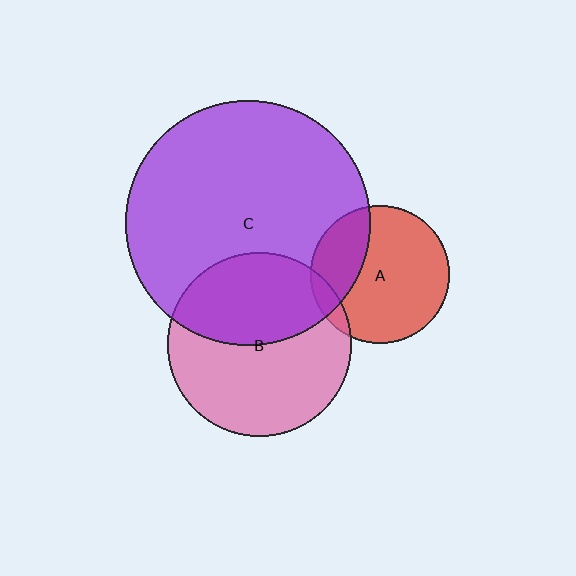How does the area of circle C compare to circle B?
Approximately 1.8 times.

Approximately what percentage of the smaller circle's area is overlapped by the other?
Approximately 40%.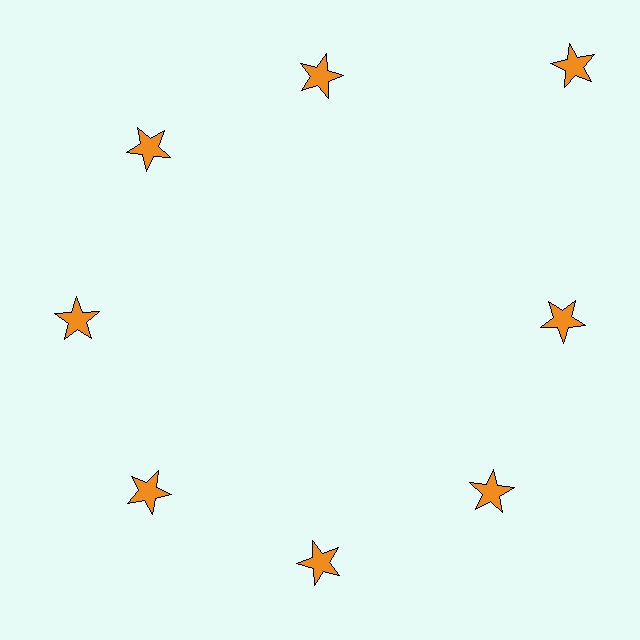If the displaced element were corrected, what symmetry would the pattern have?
It would have 8-fold rotational symmetry — the pattern would map onto itself every 45 degrees.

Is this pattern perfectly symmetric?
No. The 8 orange stars are arranged in a ring, but one element near the 2 o'clock position is pushed outward from the center, breaking the 8-fold rotational symmetry.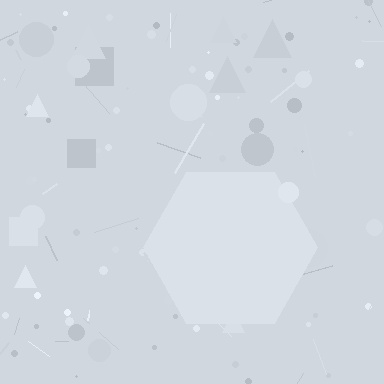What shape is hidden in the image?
A hexagon is hidden in the image.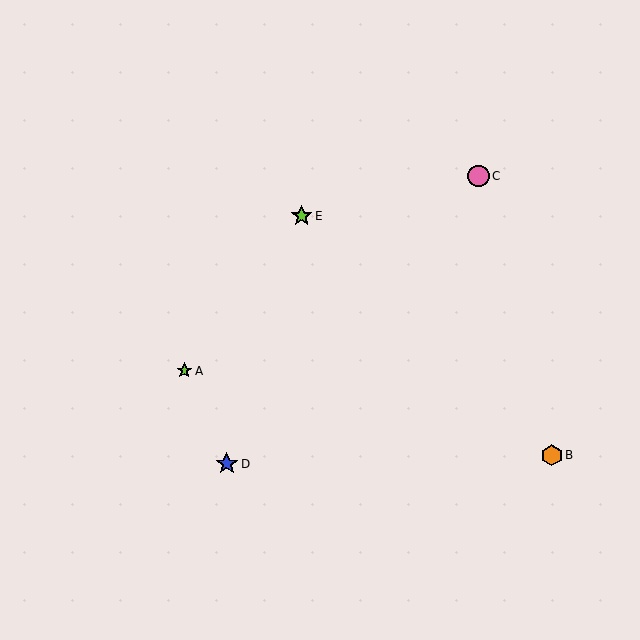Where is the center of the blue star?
The center of the blue star is at (227, 464).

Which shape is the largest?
The blue star (labeled D) is the largest.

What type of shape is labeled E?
Shape E is a lime star.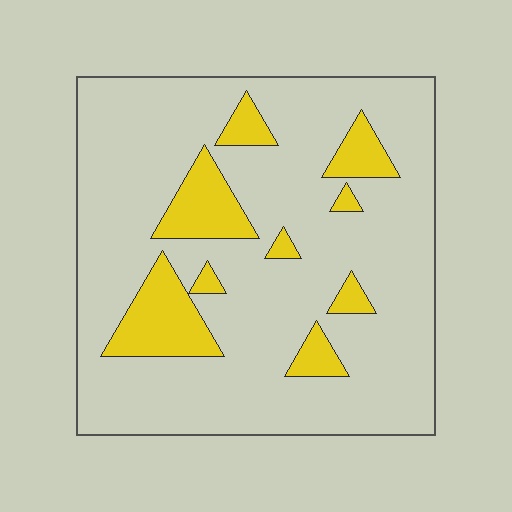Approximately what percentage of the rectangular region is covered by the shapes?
Approximately 15%.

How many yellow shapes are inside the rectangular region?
9.